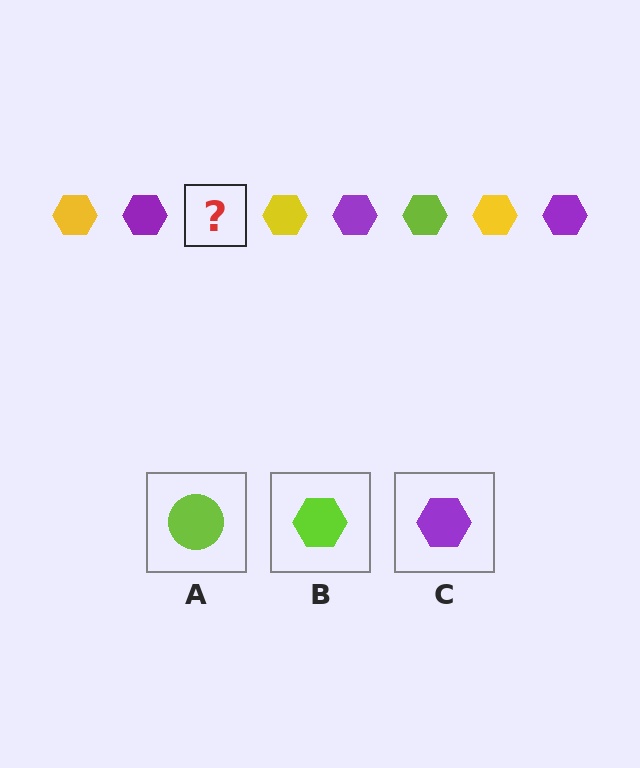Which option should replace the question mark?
Option B.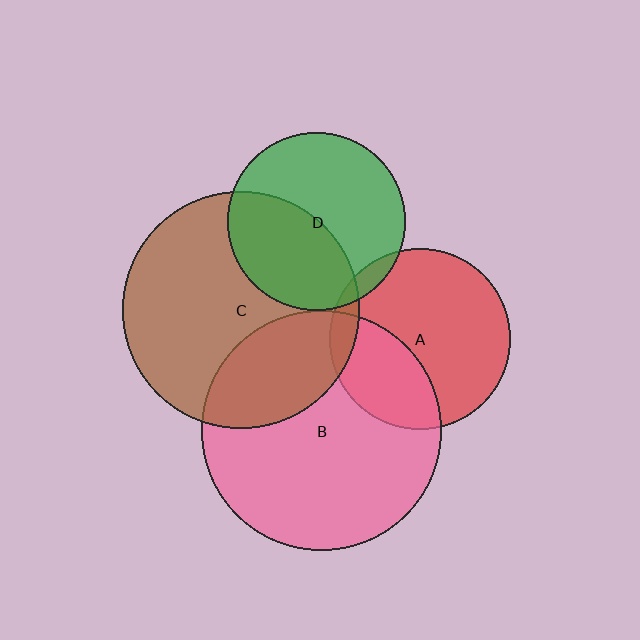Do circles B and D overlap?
Yes.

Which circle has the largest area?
Circle B (pink).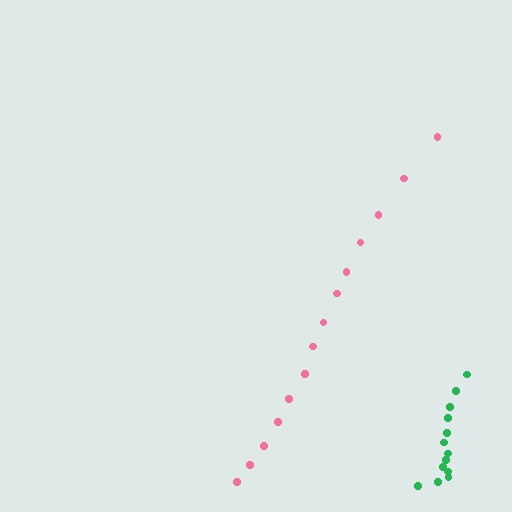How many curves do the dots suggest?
There are 2 distinct paths.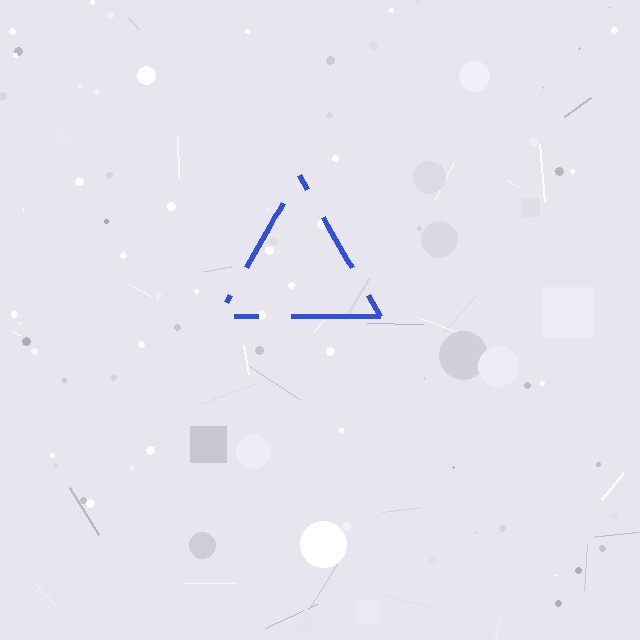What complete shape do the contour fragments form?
The contour fragments form a triangle.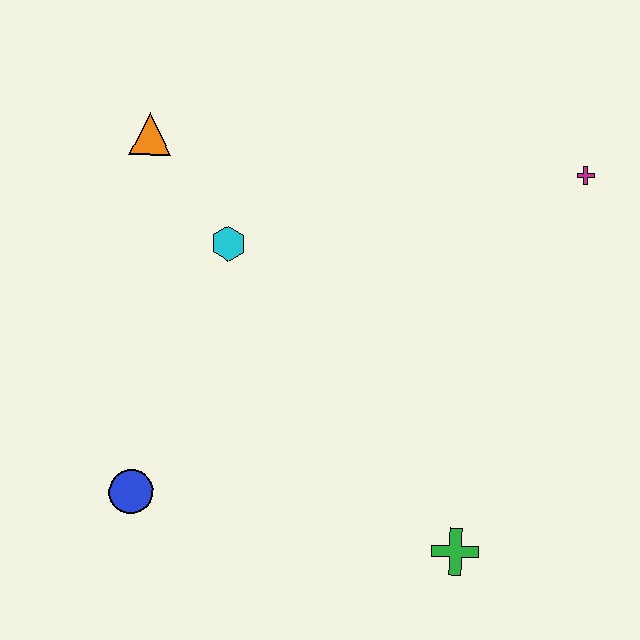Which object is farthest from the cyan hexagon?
The green cross is farthest from the cyan hexagon.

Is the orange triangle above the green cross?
Yes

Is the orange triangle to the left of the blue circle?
No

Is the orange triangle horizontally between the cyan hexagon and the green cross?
No